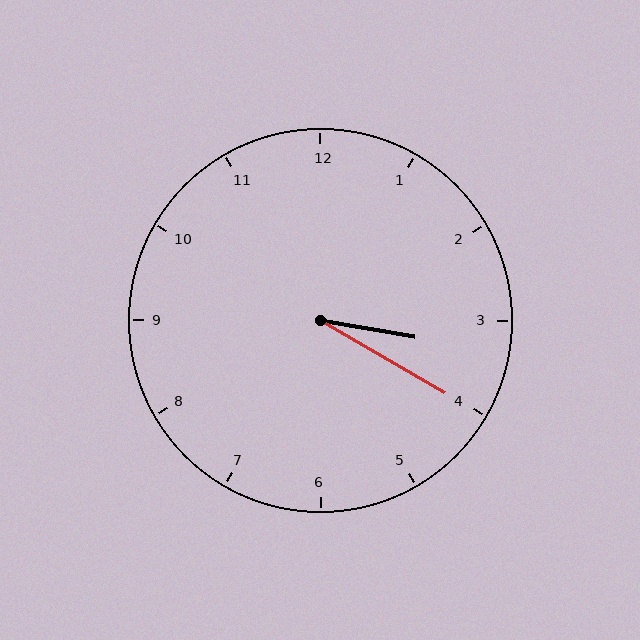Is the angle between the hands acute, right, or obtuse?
It is acute.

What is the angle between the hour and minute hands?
Approximately 20 degrees.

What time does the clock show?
3:20.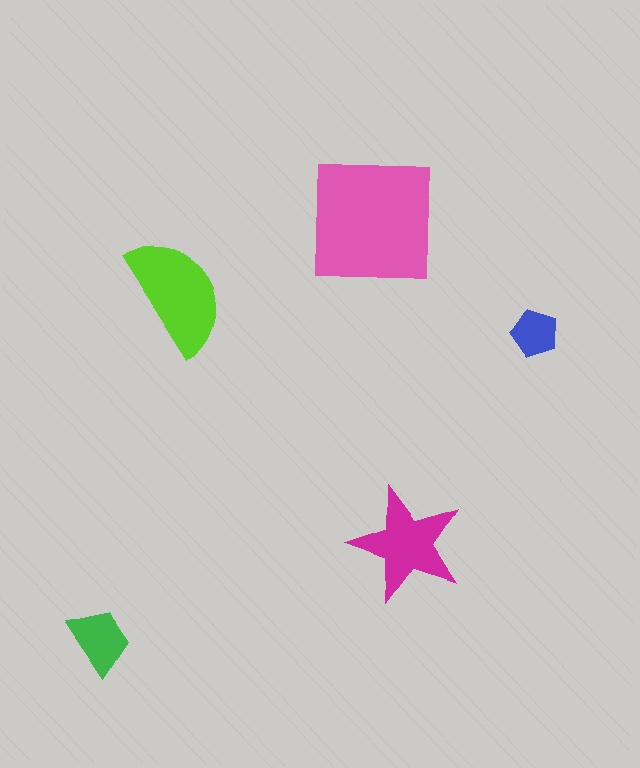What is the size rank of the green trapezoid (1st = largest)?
4th.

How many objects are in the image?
There are 5 objects in the image.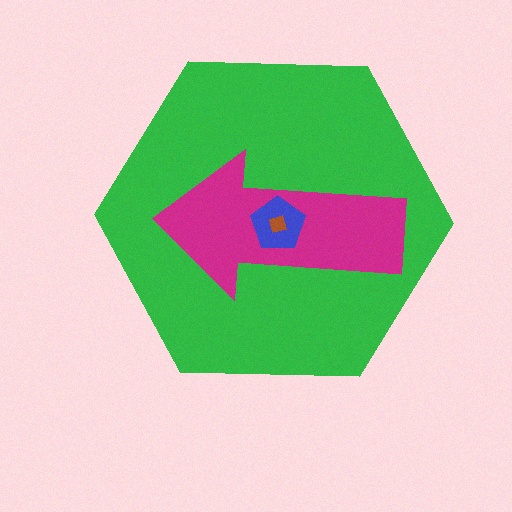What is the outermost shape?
The green hexagon.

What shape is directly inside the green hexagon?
The magenta arrow.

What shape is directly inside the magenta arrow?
The blue pentagon.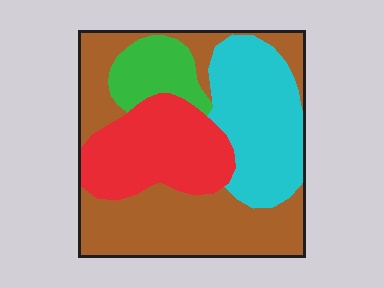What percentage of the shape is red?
Red takes up less than a quarter of the shape.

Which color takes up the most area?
Brown, at roughly 40%.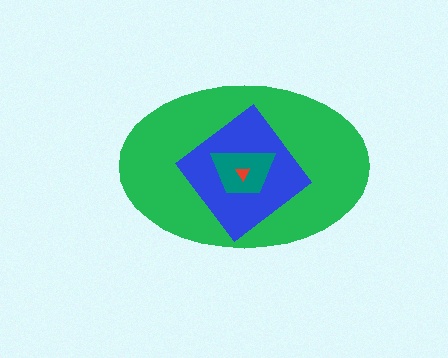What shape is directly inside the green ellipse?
The blue diamond.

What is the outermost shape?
The green ellipse.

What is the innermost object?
The red triangle.